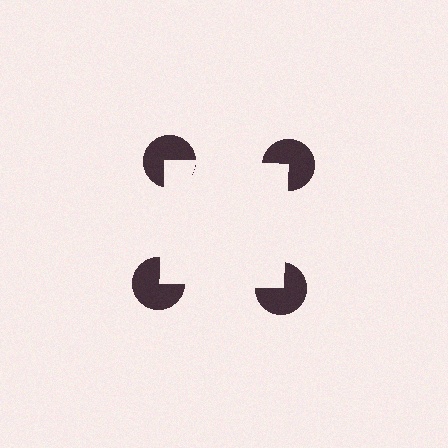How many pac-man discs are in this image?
There are 4 — one at each vertex of the illusory square.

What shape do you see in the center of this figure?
An illusory square — its edges are inferred from the aligned wedge cuts in the pac-man discs, not physically drawn.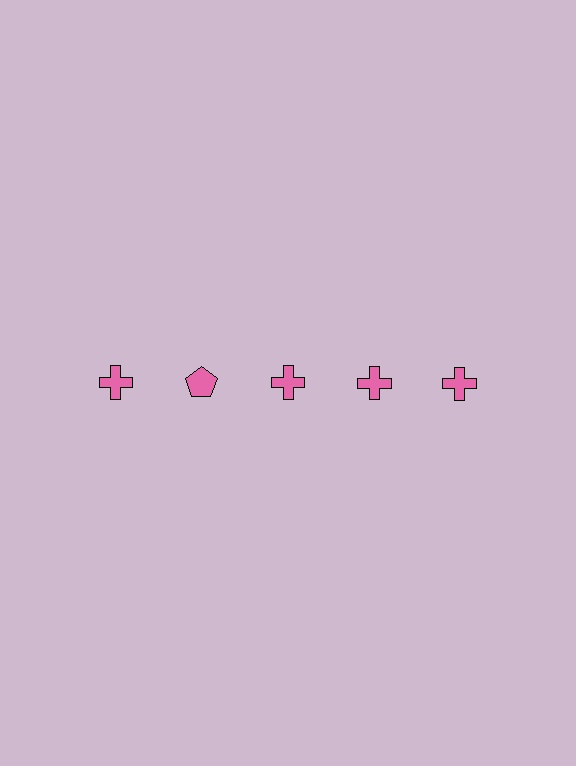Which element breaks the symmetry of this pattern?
The pink pentagon in the top row, second from left column breaks the symmetry. All other shapes are pink crosses.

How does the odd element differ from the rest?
It has a different shape: pentagon instead of cross.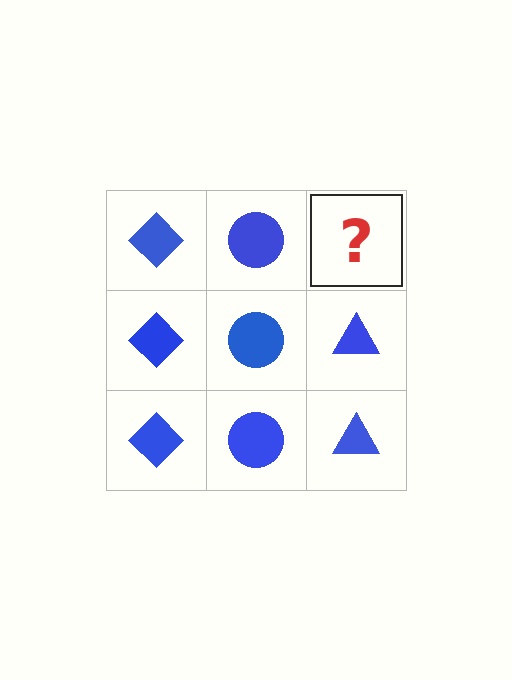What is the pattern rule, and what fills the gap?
The rule is that each column has a consistent shape. The gap should be filled with a blue triangle.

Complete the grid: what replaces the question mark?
The question mark should be replaced with a blue triangle.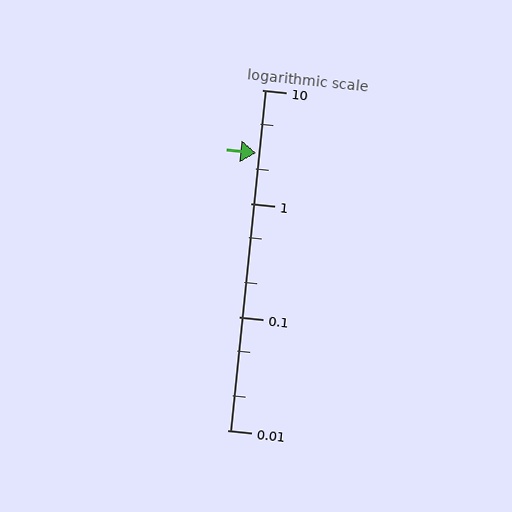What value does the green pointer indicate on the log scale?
The pointer indicates approximately 2.8.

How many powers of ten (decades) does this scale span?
The scale spans 3 decades, from 0.01 to 10.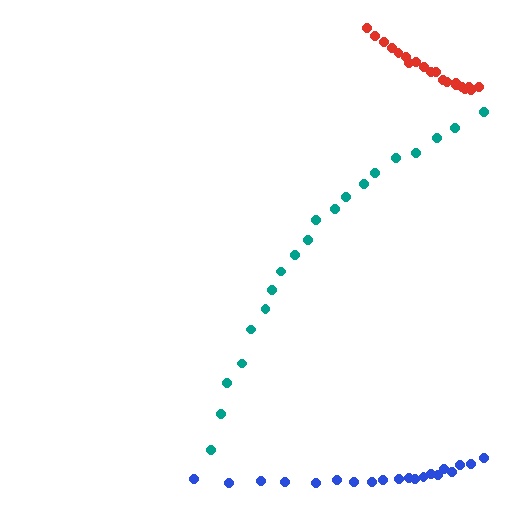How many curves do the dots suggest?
There are 3 distinct paths.